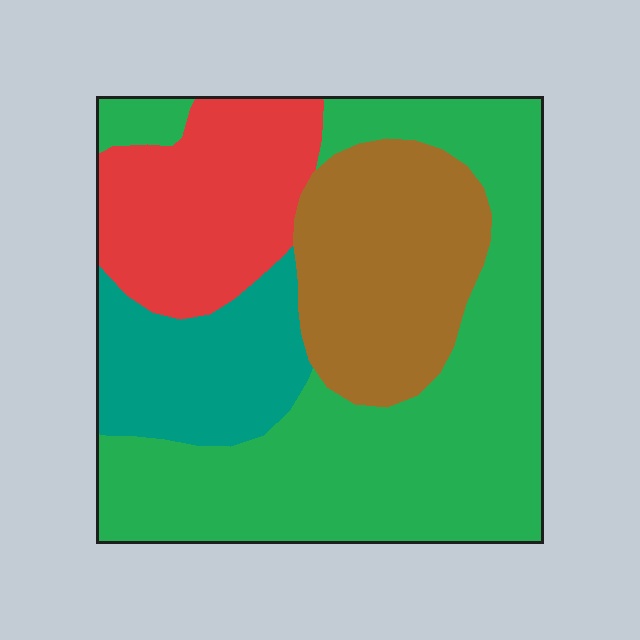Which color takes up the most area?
Green, at roughly 45%.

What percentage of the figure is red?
Red takes up between a sixth and a third of the figure.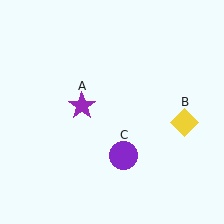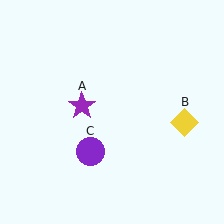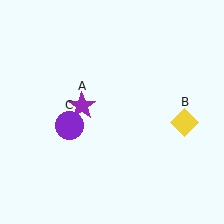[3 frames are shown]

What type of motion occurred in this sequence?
The purple circle (object C) rotated clockwise around the center of the scene.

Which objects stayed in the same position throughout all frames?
Purple star (object A) and yellow diamond (object B) remained stationary.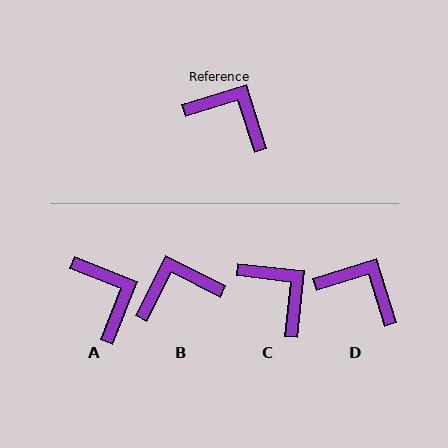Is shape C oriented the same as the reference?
No, it is off by about 24 degrees.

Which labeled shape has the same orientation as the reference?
D.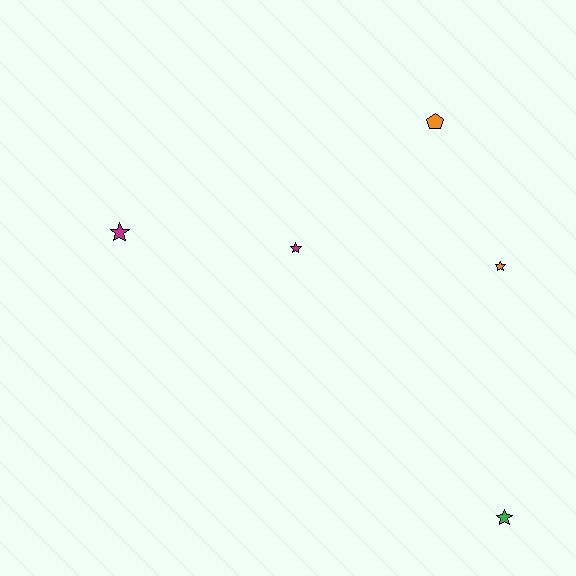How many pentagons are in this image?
There is 1 pentagon.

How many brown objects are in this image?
There are no brown objects.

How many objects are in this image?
There are 5 objects.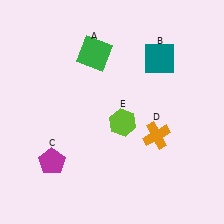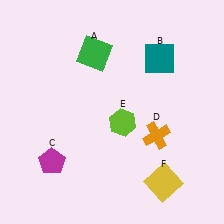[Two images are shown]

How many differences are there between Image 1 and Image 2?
There is 1 difference between the two images.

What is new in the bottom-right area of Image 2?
A yellow square (F) was added in the bottom-right area of Image 2.